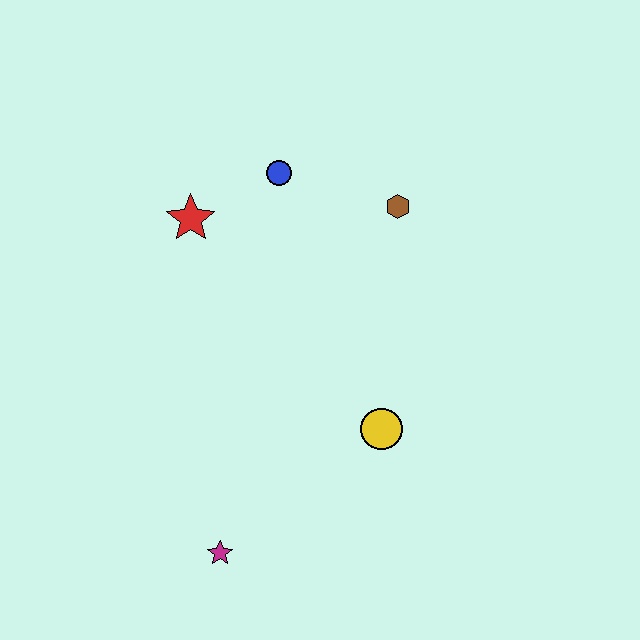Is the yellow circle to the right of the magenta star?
Yes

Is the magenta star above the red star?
No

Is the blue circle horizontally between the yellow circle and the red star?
Yes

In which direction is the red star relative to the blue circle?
The red star is to the left of the blue circle.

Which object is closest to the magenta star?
The yellow circle is closest to the magenta star.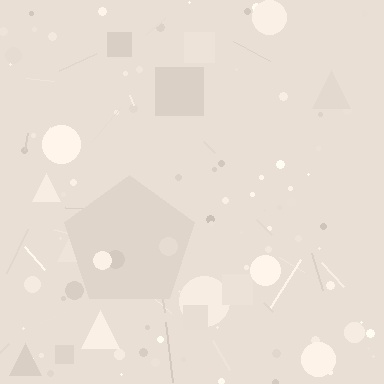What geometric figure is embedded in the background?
A pentagon is embedded in the background.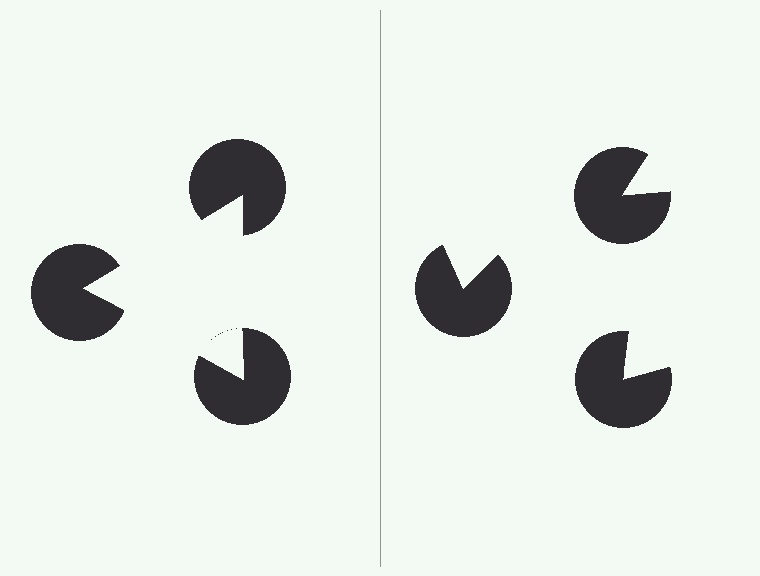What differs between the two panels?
The pac-man discs are positioned identically on both sides; only the wedge orientations differ. On the left they align to a triangle; on the right they are misaligned.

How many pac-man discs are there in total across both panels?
6 — 3 on each side.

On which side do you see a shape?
An illusory triangle appears on the left side. On the right side the wedge cuts are rotated, so no coherent shape forms.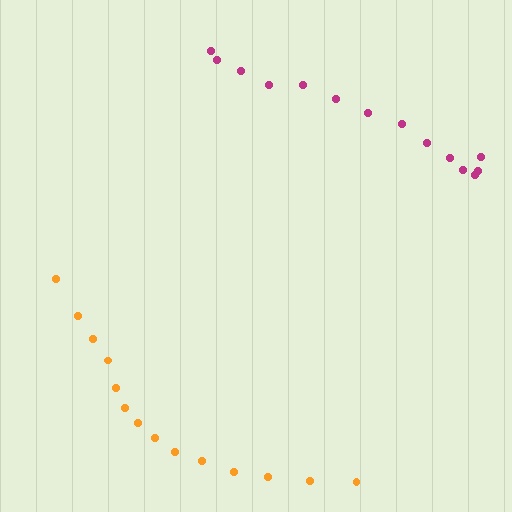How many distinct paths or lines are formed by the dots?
There are 2 distinct paths.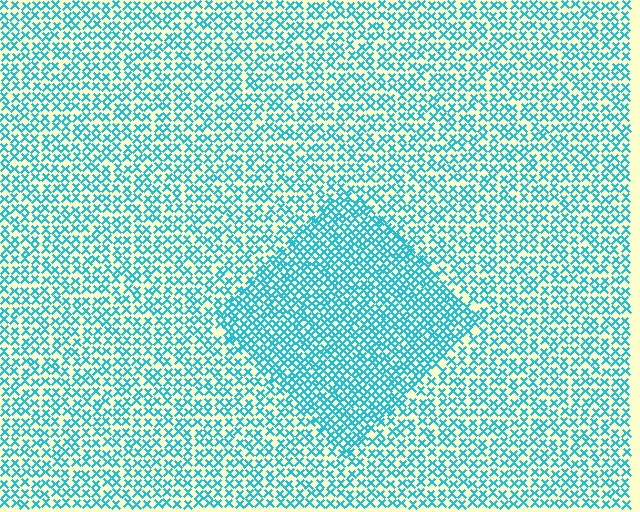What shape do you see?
I see a diamond.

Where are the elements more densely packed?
The elements are more densely packed inside the diamond boundary.